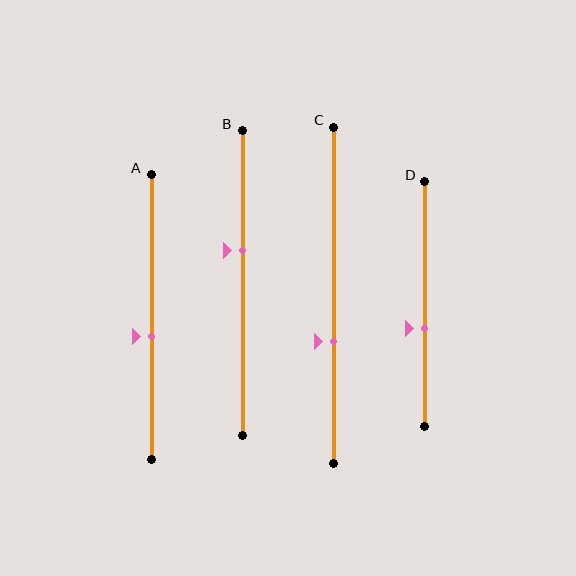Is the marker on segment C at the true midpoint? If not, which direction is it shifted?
No, the marker on segment C is shifted downward by about 14% of the segment length.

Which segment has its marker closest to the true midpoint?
Segment A has its marker closest to the true midpoint.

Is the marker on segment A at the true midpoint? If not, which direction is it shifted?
No, the marker on segment A is shifted downward by about 7% of the segment length.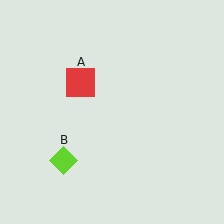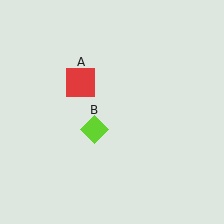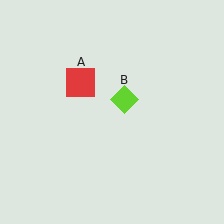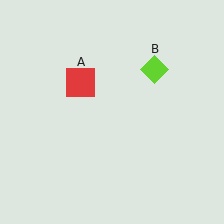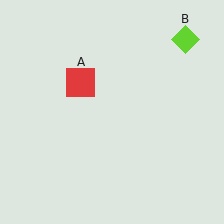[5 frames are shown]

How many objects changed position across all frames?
1 object changed position: lime diamond (object B).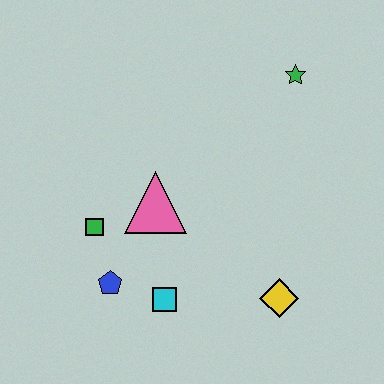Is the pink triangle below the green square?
No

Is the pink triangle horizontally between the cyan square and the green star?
No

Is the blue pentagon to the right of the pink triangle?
No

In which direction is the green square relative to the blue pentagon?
The green square is above the blue pentagon.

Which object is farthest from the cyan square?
The green star is farthest from the cyan square.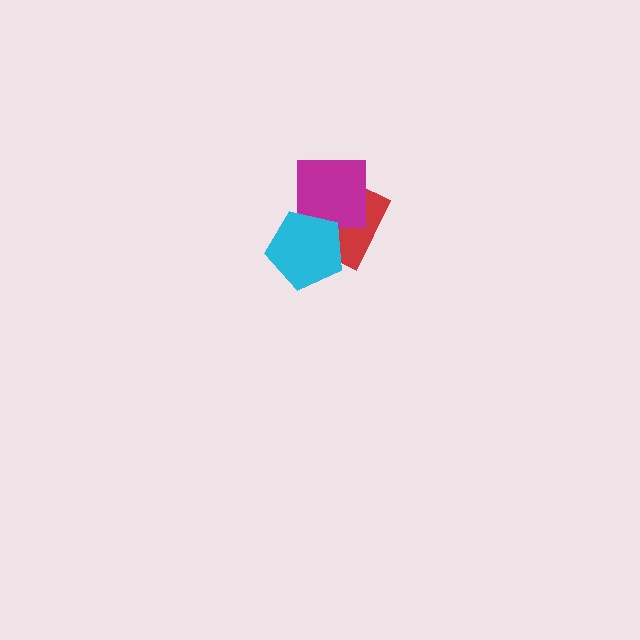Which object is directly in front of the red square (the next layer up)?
The magenta square is directly in front of the red square.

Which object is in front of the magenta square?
The cyan pentagon is in front of the magenta square.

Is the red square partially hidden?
Yes, it is partially covered by another shape.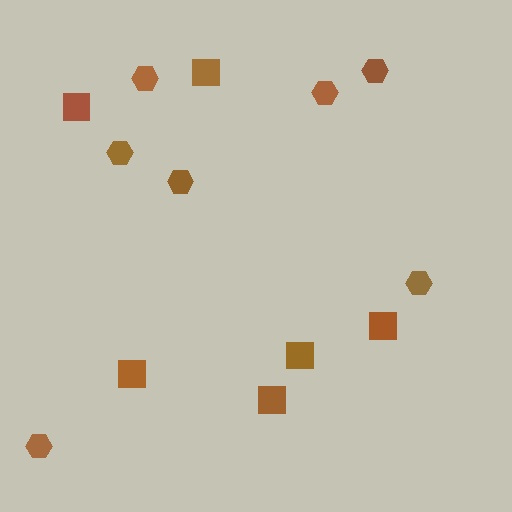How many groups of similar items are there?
There are 2 groups: one group of squares (6) and one group of hexagons (7).